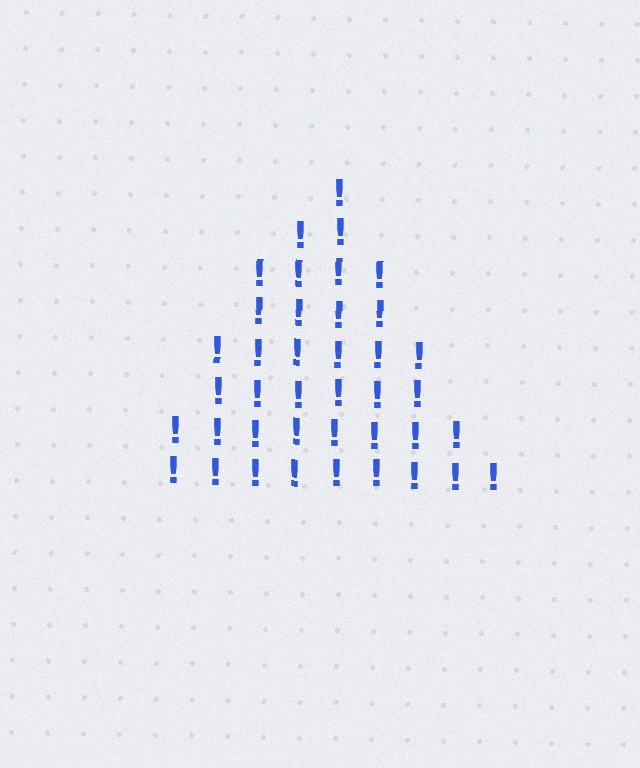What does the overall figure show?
The overall figure shows a triangle.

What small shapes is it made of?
It is made of small exclamation marks.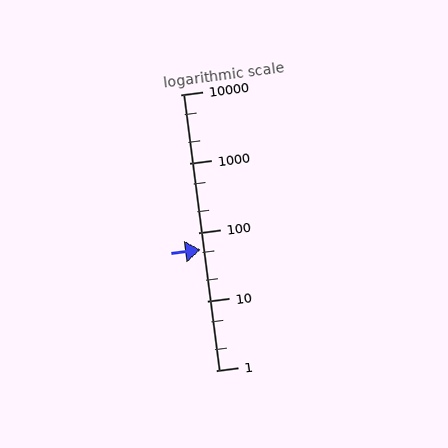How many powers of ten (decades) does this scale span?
The scale spans 4 decades, from 1 to 10000.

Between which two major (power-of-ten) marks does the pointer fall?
The pointer is between 10 and 100.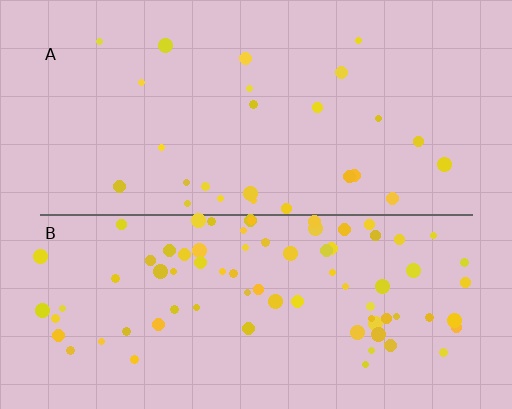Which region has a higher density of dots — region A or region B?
B (the bottom).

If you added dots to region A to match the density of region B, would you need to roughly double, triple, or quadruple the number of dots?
Approximately triple.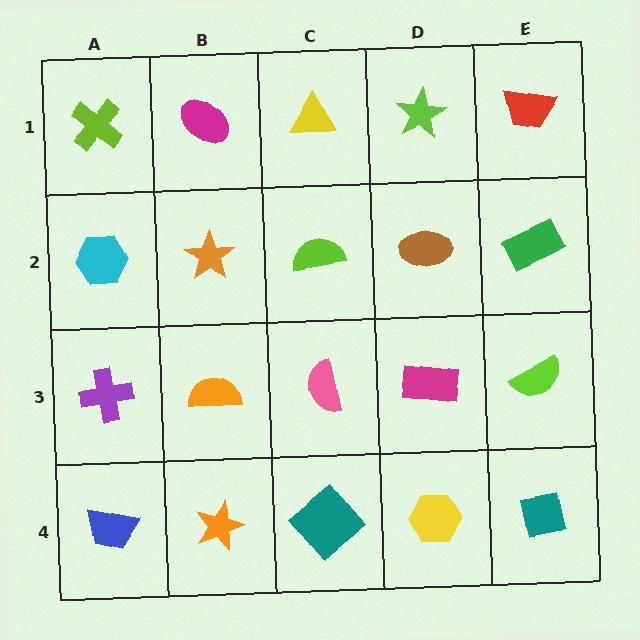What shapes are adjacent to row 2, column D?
A lime star (row 1, column D), a magenta rectangle (row 3, column D), a lime semicircle (row 2, column C), a green rectangle (row 2, column E).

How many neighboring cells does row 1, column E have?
2.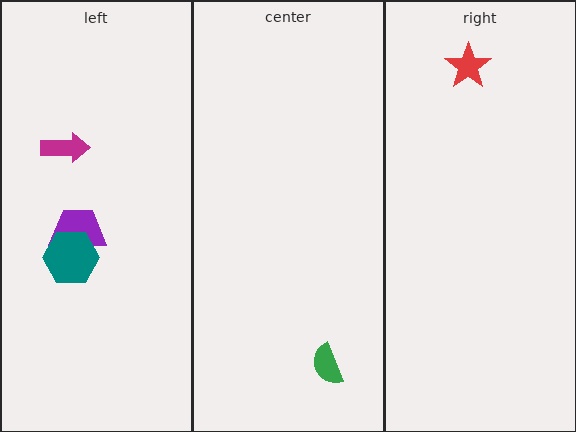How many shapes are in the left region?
3.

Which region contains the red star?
The right region.